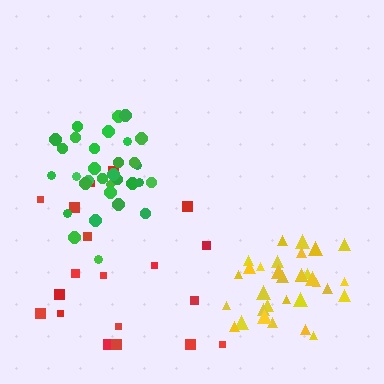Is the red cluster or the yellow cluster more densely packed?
Yellow.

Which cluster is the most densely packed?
Green.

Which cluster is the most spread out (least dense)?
Red.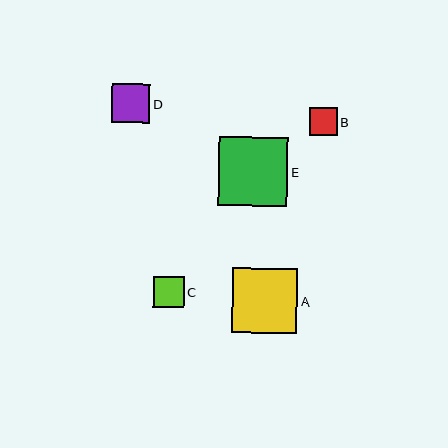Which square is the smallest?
Square B is the smallest with a size of approximately 27 pixels.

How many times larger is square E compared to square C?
Square E is approximately 2.3 times the size of square C.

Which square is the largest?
Square E is the largest with a size of approximately 69 pixels.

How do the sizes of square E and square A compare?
Square E and square A are approximately the same size.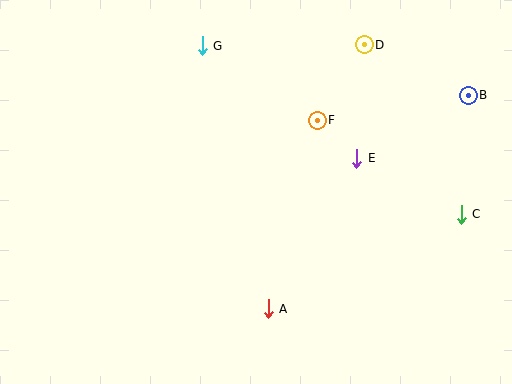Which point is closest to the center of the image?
Point F at (317, 120) is closest to the center.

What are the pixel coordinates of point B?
Point B is at (468, 95).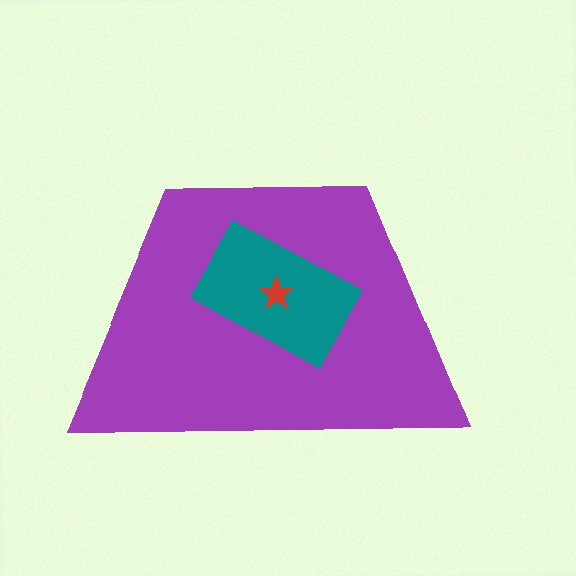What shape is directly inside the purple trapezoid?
The teal rectangle.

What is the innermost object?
The red star.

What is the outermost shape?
The purple trapezoid.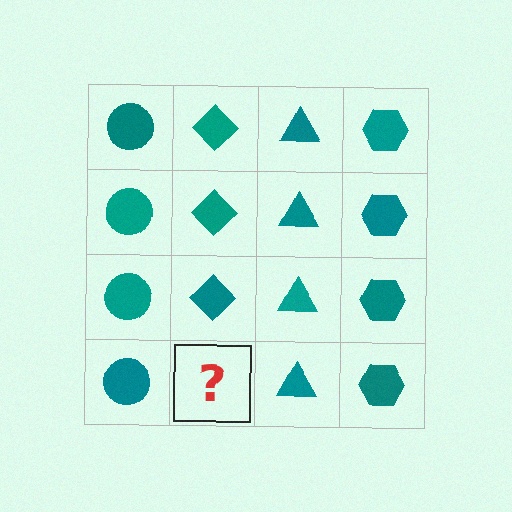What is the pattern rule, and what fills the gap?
The rule is that each column has a consistent shape. The gap should be filled with a teal diamond.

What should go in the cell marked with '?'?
The missing cell should contain a teal diamond.